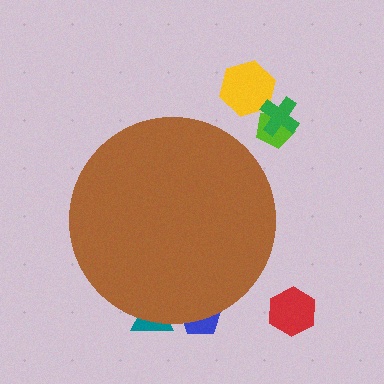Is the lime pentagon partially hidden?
No, the lime pentagon is fully visible.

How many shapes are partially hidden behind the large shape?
2 shapes are partially hidden.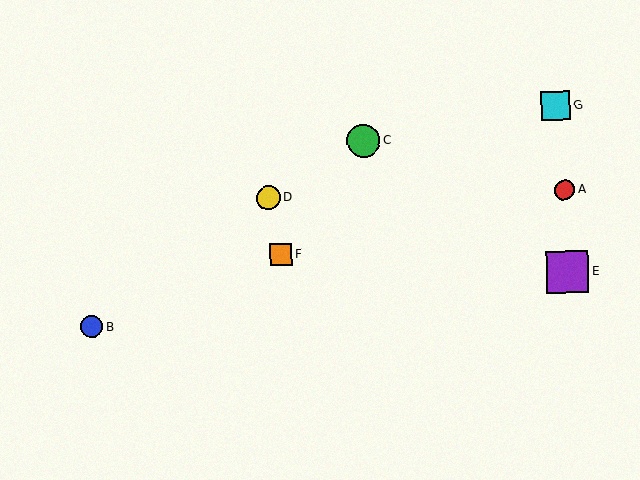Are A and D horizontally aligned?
Yes, both are at y≈190.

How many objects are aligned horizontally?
2 objects (A, D) are aligned horizontally.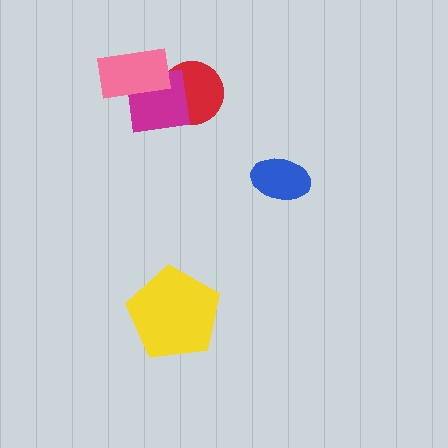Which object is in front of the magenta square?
The pink rectangle is in front of the magenta square.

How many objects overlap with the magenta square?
2 objects overlap with the magenta square.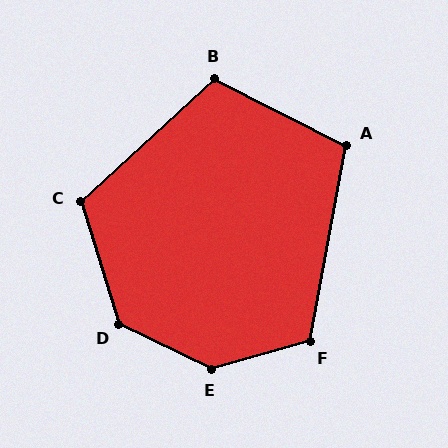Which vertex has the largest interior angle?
E, at approximately 139 degrees.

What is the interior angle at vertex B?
Approximately 111 degrees (obtuse).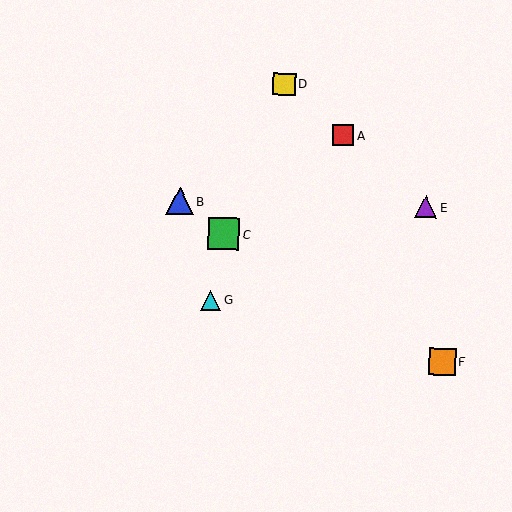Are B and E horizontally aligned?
Yes, both are at y≈201.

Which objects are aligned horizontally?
Objects B, E are aligned horizontally.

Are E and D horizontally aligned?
No, E is at y≈207 and D is at y≈84.